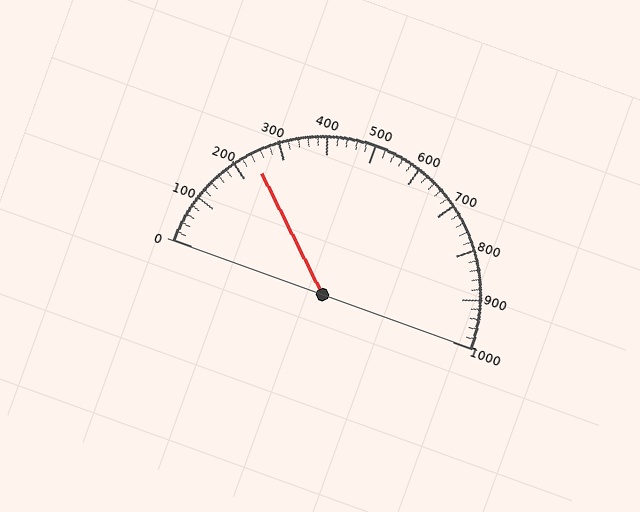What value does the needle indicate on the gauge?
The needle indicates approximately 240.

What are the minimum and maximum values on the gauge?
The gauge ranges from 0 to 1000.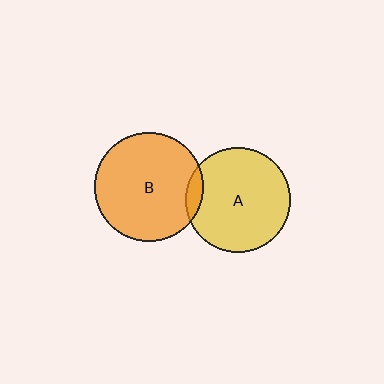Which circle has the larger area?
Circle B (orange).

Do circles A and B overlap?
Yes.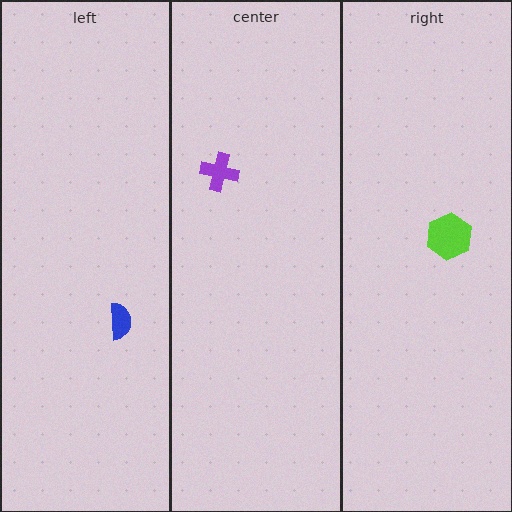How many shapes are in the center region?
1.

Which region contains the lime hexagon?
The right region.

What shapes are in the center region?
The purple cross.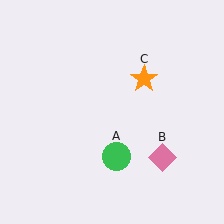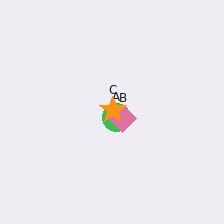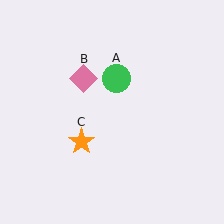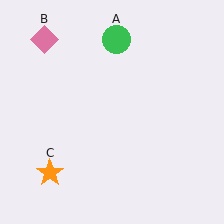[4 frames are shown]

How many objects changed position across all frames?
3 objects changed position: green circle (object A), pink diamond (object B), orange star (object C).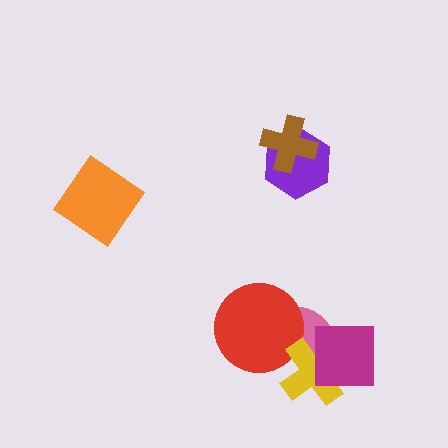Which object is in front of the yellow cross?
The magenta square is in front of the yellow cross.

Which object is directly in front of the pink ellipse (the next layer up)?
The red circle is directly in front of the pink ellipse.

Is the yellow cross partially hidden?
Yes, it is partially covered by another shape.